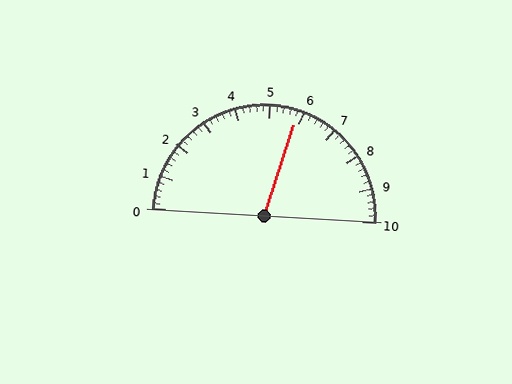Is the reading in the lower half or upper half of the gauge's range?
The reading is in the upper half of the range (0 to 10).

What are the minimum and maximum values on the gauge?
The gauge ranges from 0 to 10.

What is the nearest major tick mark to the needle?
The nearest major tick mark is 6.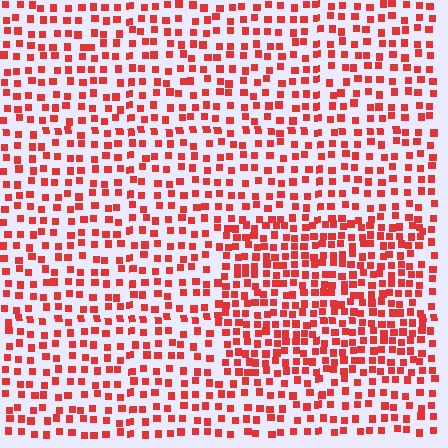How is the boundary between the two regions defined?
The boundary is defined by a change in element density (approximately 1.7x ratio). All elements are the same color, size, and shape.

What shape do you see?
I see a rectangle.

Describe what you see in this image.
The image contains small red elements arranged at two different densities. A rectangle-shaped region is visible where the elements are more densely packed than the surrounding area.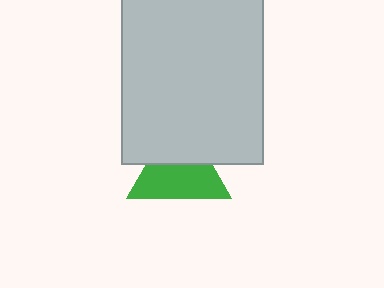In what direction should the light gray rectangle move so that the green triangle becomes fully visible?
The light gray rectangle should move up. That is the shortest direction to clear the overlap and leave the green triangle fully visible.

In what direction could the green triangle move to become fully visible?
The green triangle could move down. That would shift it out from behind the light gray rectangle entirely.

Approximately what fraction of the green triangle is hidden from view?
Roughly 40% of the green triangle is hidden behind the light gray rectangle.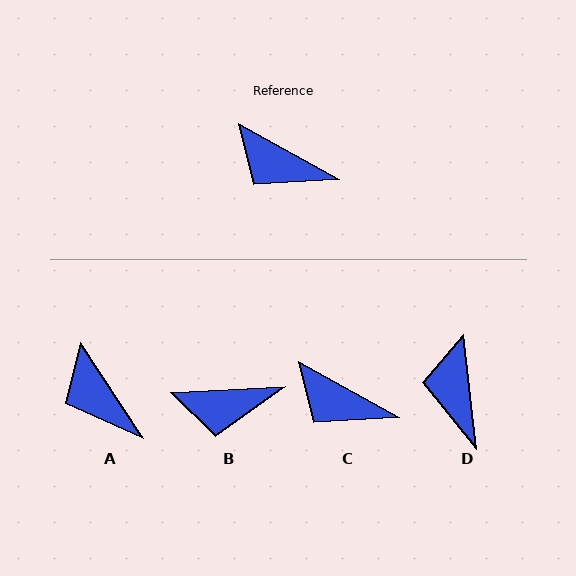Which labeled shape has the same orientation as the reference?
C.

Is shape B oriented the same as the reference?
No, it is off by about 32 degrees.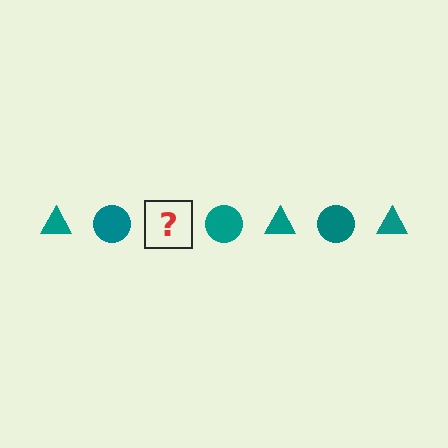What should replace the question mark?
The question mark should be replaced with a teal triangle.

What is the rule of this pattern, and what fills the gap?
The rule is that the pattern cycles through triangle, circle shapes in teal. The gap should be filled with a teal triangle.